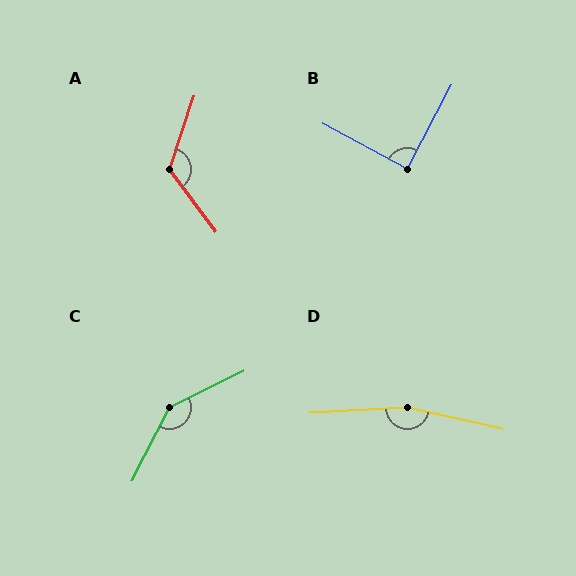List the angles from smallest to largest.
B (90°), A (125°), C (143°), D (164°).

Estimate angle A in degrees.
Approximately 125 degrees.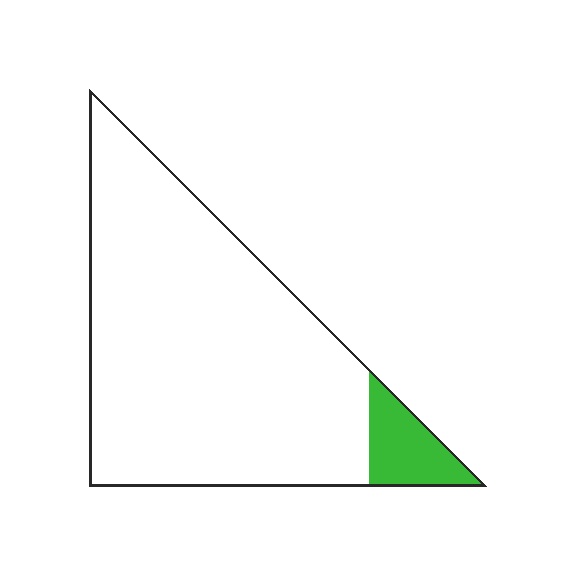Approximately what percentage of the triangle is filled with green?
Approximately 10%.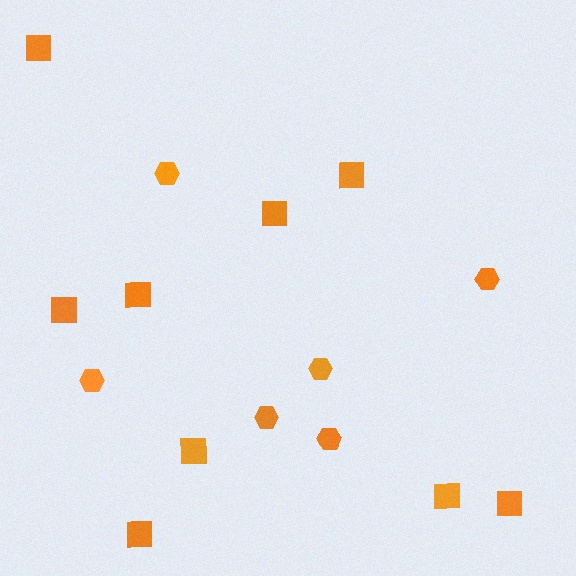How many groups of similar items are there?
There are 2 groups: one group of squares (9) and one group of hexagons (6).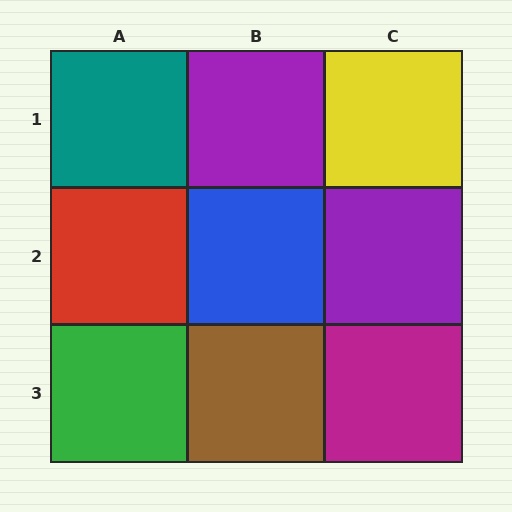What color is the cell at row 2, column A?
Red.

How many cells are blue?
1 cell is blue.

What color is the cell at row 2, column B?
Blue.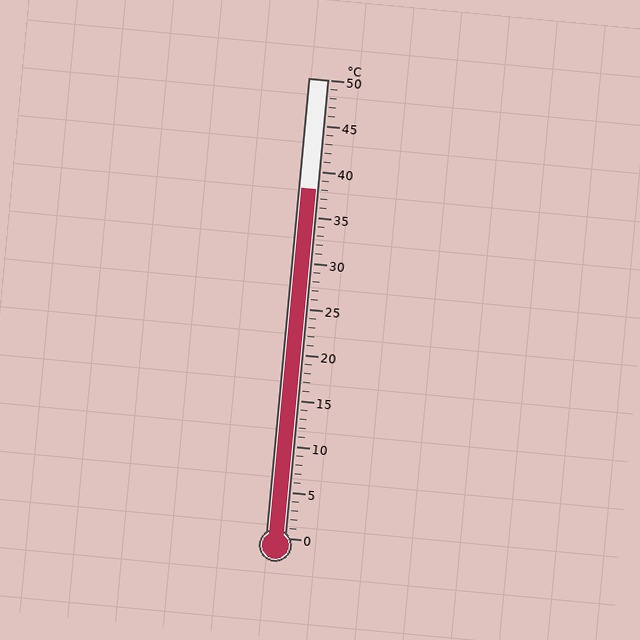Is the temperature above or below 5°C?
The temperature is above 5°C.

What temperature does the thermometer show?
The thermometer shows approximately 38°C.